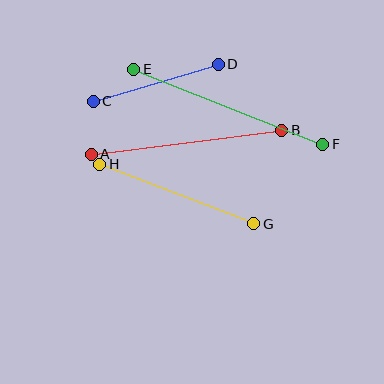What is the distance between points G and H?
The distance is approximately 165 pixels.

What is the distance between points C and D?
The distance is approximately 130 pixels.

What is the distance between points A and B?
The distance is approximately 192 pixels.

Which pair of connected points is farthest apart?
Points E and F are farthest apart.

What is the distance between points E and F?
The distance is approximately 203 pixels.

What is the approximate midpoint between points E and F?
The midpoint is at approximately (228, 107) pixels.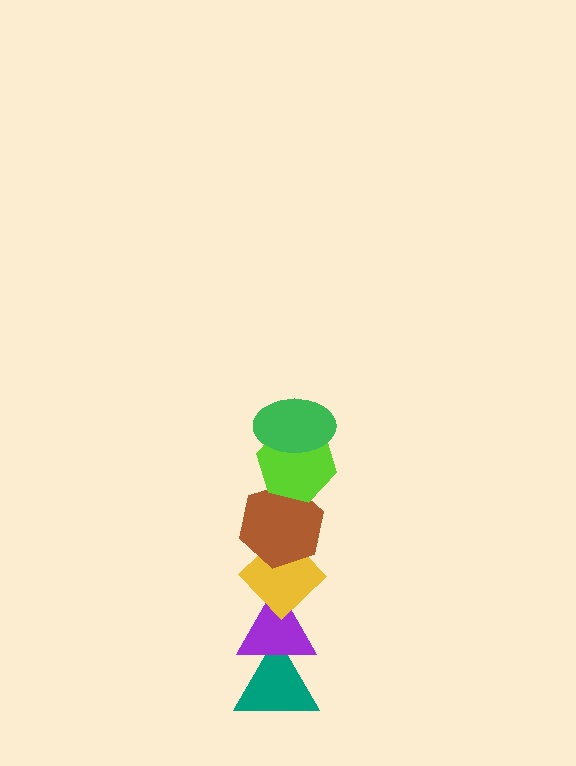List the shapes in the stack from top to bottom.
From top to bottom: the green ellipse, the lime hexagon, the brown hexagon, the yellow diamond, the purple triangle, the teal triangle.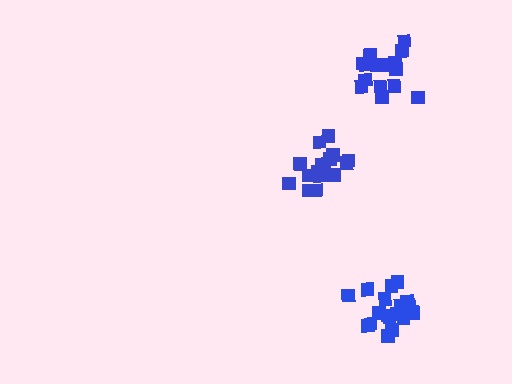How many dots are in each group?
Group 1: 18 dots, Group 2: 15 dots, Group 3: 21 dots (54 total).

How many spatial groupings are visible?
There are 3 spatial groupings.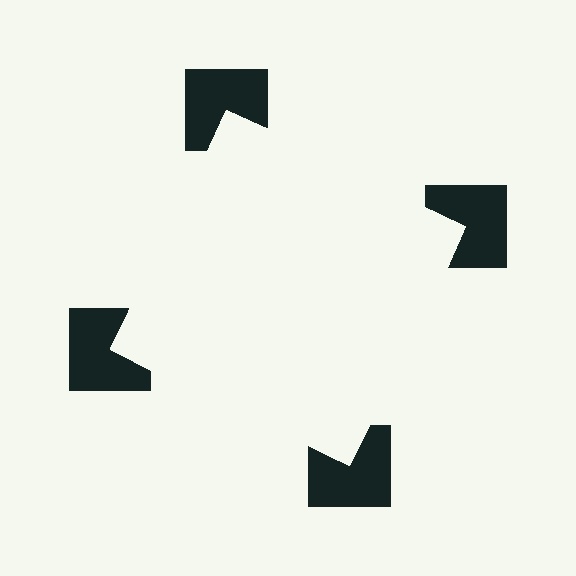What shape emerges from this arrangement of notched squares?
An illusory square — its edges are inferred from the aligned wedge cuts in the notched squares, not physically drawn.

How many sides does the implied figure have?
4 sides.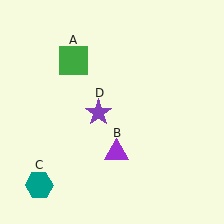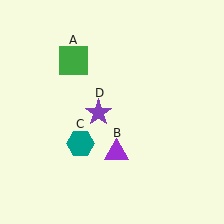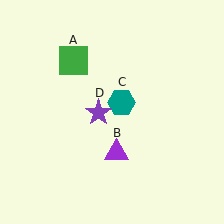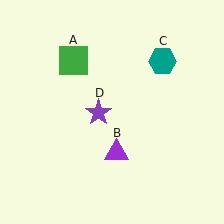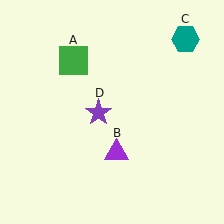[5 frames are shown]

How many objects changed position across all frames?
1 object changed position: teal hexagon (object C).